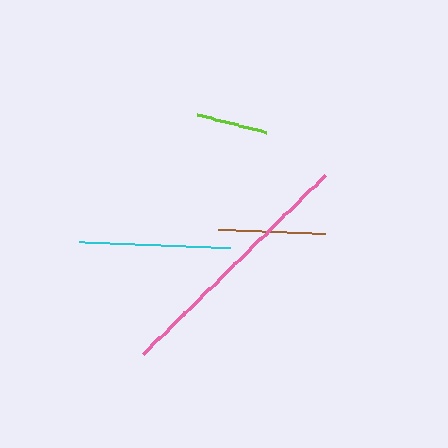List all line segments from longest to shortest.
From longest to shortest: pink, cyan, brown, lime.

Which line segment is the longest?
The pink line is the longest at approximately 255 pixels.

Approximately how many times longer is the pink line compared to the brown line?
The pink line is approximately 2.4 times the length of the brown line.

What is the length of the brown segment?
The brown segment is approximately 107 pixels long.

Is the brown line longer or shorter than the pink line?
The pink line is longer than the brown line.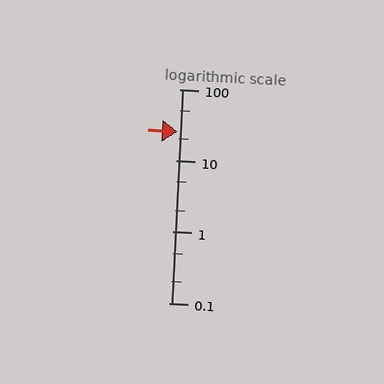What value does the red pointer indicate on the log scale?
The pointer indicates approximately 25.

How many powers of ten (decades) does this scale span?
The scale spans 3 decades, from 0.1 to 100.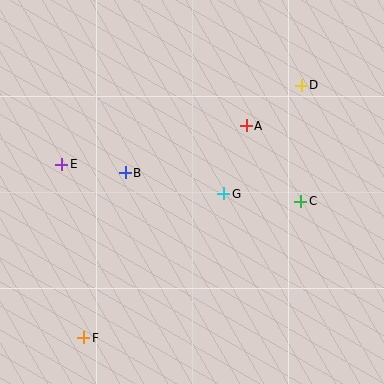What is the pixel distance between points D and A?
The distance between D and A is 68 pixels.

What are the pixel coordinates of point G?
Point G is at (224, 194).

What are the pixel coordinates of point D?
Point D is at (301, 85).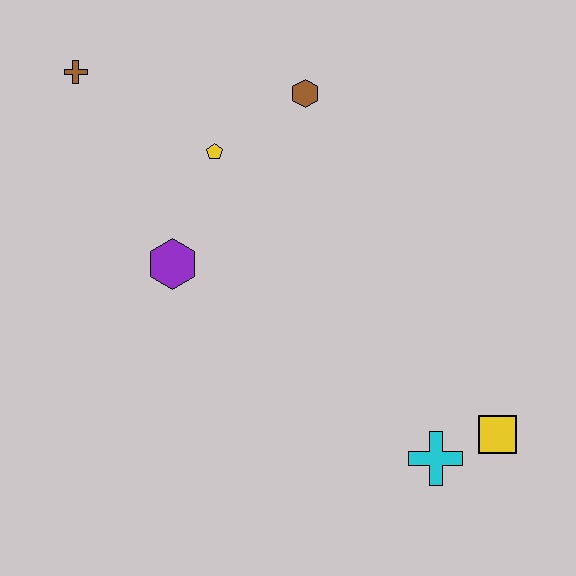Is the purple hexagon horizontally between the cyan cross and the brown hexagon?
No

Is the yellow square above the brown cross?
No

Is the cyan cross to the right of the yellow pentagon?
Yes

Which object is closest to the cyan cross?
The yellow square is closest to the cyan cross.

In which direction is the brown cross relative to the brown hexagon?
The brown cross is to the left of the brown hexagon.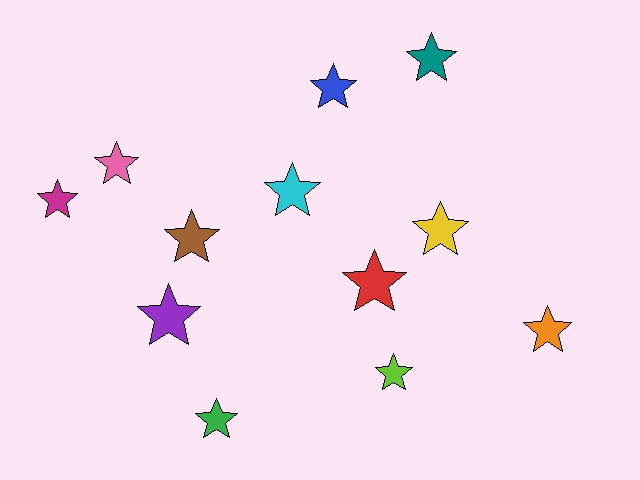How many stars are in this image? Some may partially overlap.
There are 12 stars.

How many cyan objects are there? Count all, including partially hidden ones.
There is 1 cyan object.